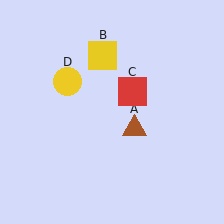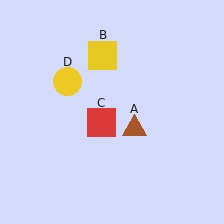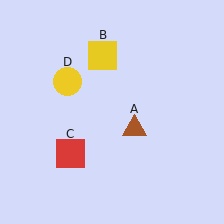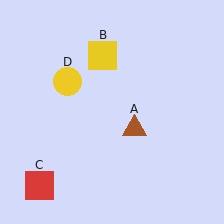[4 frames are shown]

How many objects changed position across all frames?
1 object changed position: red square (object C).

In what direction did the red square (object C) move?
The red square (object C) moved down and to the left.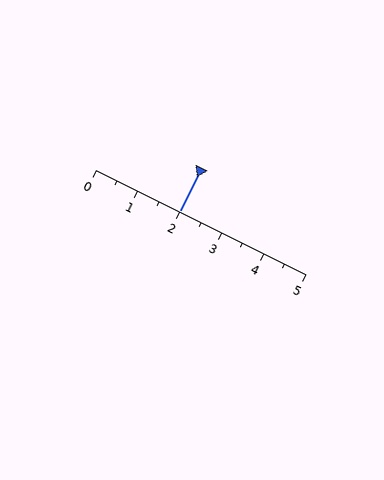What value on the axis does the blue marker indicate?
The marker indicates approximately 2.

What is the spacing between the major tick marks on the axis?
The major ticks are spaced 1 apart.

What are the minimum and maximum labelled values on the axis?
The axis runs from 0 to 5.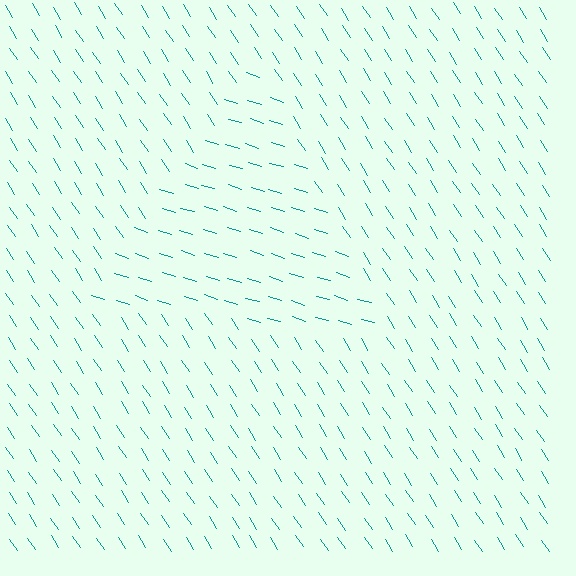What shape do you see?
I see a triangle.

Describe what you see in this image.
The image is filled with small teal line segments. A triangle region in the image has lines oriented differently from the surrounding lines, creating a visible texture boundary.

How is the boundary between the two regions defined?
The boundary is defined purely by a change in line orientation (approximately 39 degrees difference). All lines are the same color and thickness.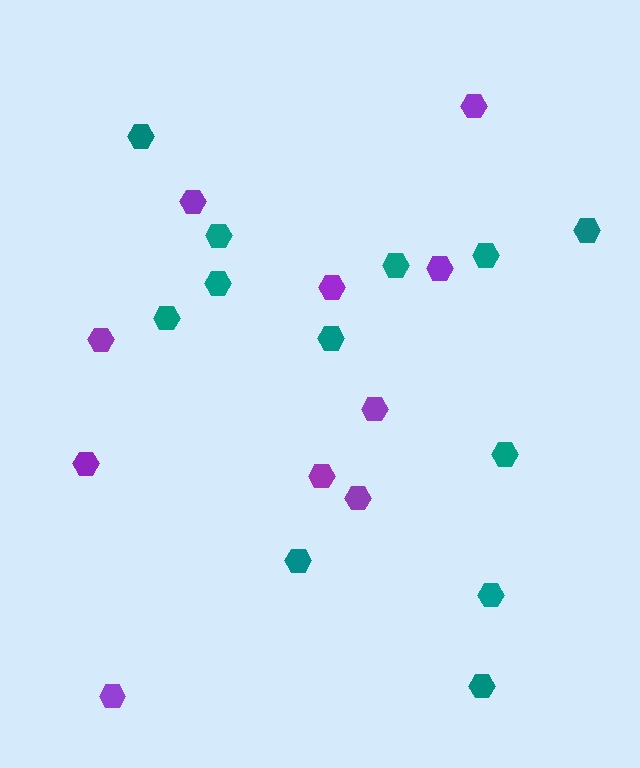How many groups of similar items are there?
There are 2 groups: one group of purple hexagons (10) and one group of teal hexagons (12).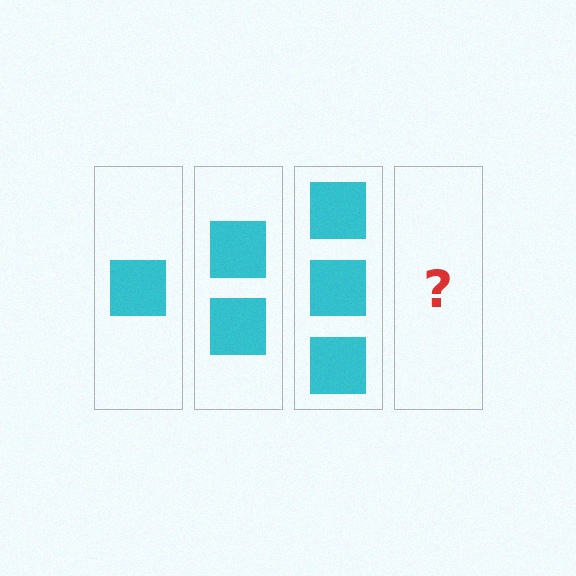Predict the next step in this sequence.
The next step is 4 squares.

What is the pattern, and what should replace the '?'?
The pattern is that each step adds one more square. The '?' should be 4 squares.